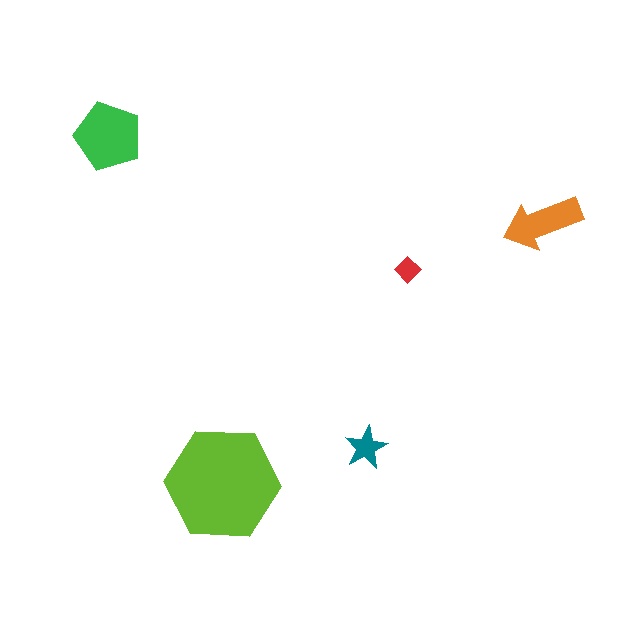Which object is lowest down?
The lime hexagon is bottommost.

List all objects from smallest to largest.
The red diamond, the teal star, the orange arrow, the green pentagon, the lime hexagon.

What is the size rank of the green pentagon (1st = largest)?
2nd.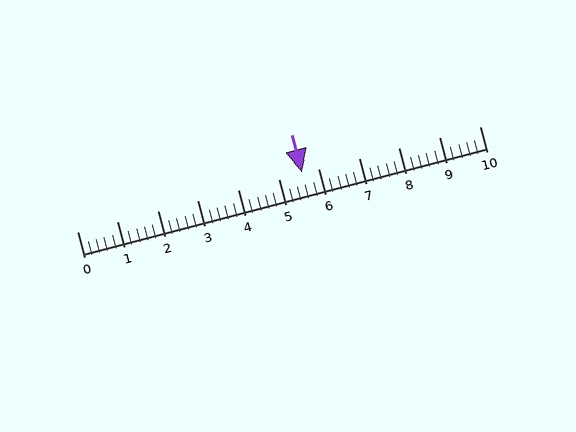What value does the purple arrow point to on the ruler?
The purple arrow points to approximately 5.6.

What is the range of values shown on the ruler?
The ruler shows values from 0 to 10.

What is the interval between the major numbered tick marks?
The major tick marks are spaced 1 units apart.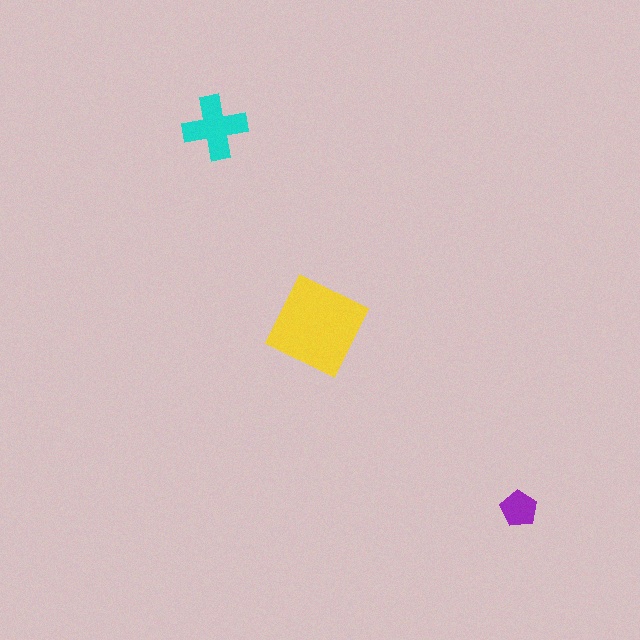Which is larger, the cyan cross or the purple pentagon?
The cyan cross.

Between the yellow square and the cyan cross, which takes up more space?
The yellow square.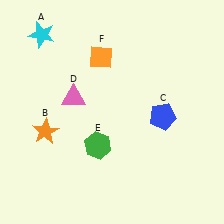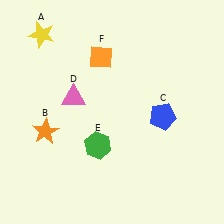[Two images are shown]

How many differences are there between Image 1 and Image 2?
There is 1 difference between the two images.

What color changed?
The star (A) changed from cyan in Image 1 to yellow in Image 2.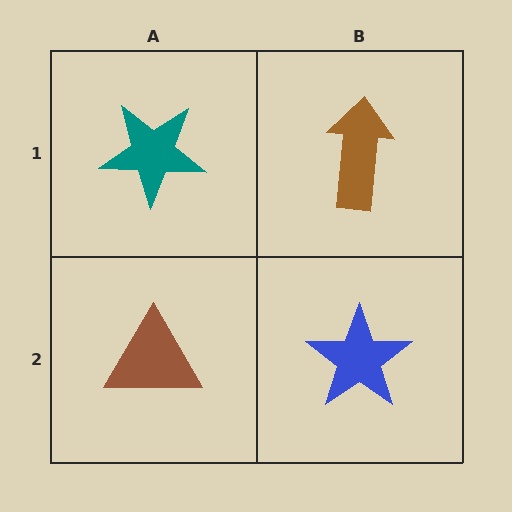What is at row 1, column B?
A brown arrow.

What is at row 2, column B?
A blue star.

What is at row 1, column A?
A teal star.